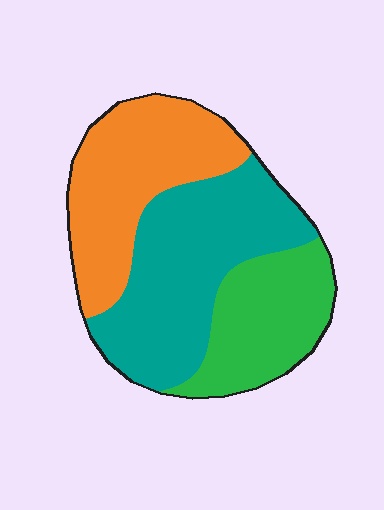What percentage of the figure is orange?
Orange covers 33% of the figure.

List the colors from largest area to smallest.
From largest to smallest: teal, orange, green.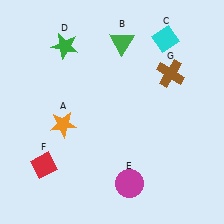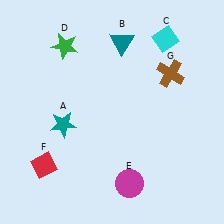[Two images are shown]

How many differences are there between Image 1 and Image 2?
There are 2 differences between the two images.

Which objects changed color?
A changed from orange to teal. B changed from green to teal.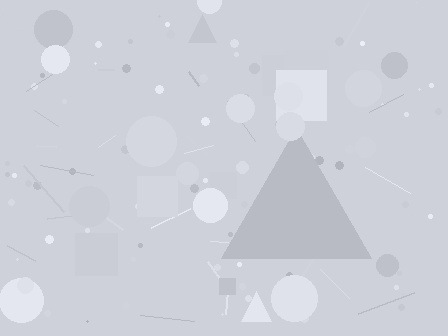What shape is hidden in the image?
A triangle is hidden in the image.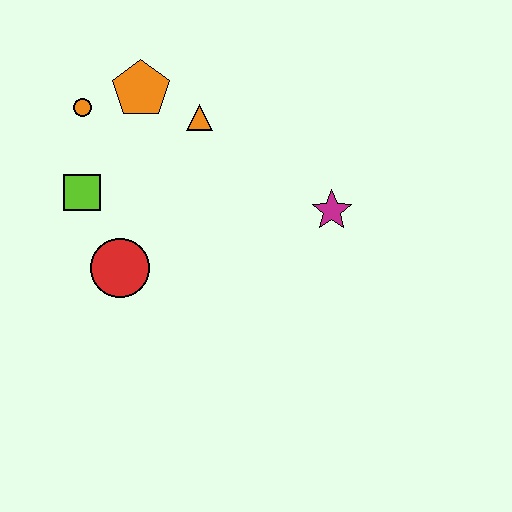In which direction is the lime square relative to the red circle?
The lime square is above the red circle.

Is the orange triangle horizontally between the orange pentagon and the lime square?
No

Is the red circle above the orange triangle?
No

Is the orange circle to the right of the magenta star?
No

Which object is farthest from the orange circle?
The magenta star is farthest from the orange circle.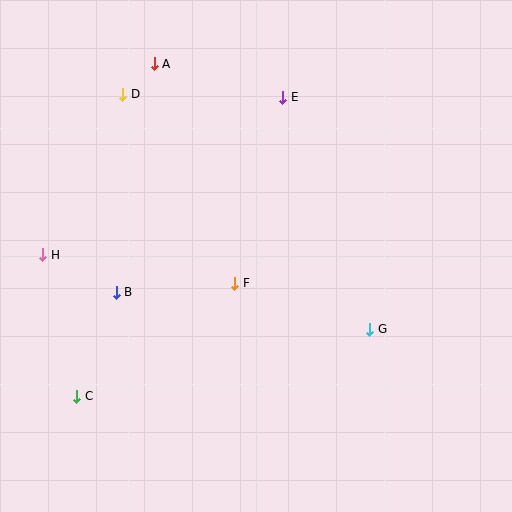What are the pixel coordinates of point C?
Point C is at (77, 396).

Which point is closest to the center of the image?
Point F at (235, 283) is closest to the center.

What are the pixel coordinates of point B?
Point B is at (116, 292).